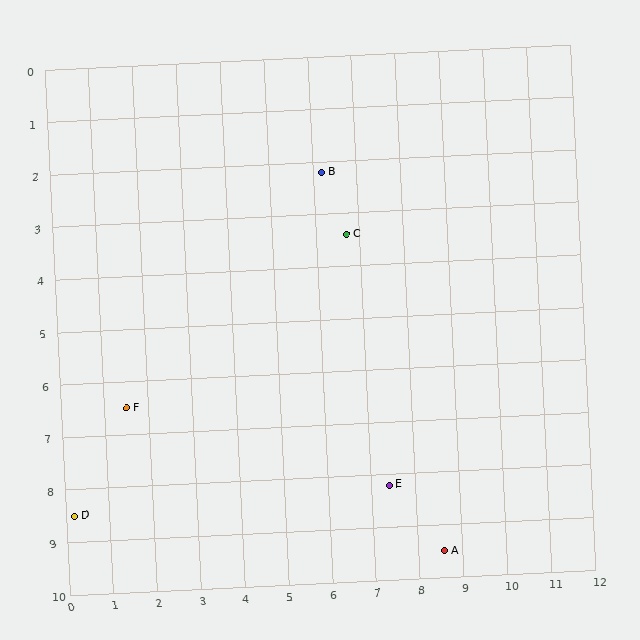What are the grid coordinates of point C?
Point C is at approximately (6.7, 3.4).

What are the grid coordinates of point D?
Point D is at approximately (0.2, 8.5).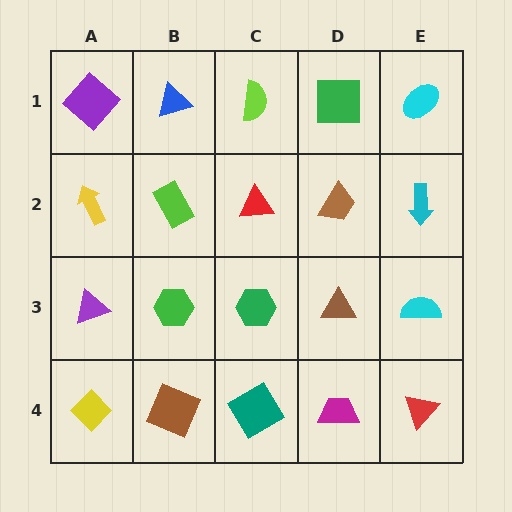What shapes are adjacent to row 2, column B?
A blue triangle (row 1, column B), a green hexagon (row 3, column B), a yellow arrow (row 2, column A), a red triangle (row 2, column C).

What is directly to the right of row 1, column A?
A blue triangle.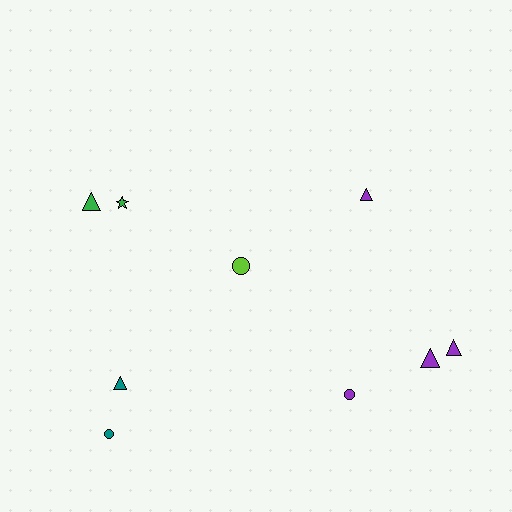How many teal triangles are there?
There is 1 teal triangle.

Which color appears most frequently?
Purple, with 4 objects.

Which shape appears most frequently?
Triangle, with 5 objects.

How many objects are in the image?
There are 9 objects.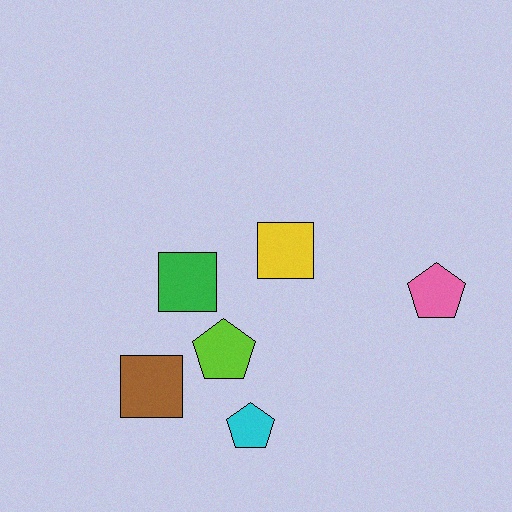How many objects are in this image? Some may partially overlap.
There are 6 objects.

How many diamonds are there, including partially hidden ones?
There are no diamonds.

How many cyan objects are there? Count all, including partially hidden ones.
There is 1 cyan object.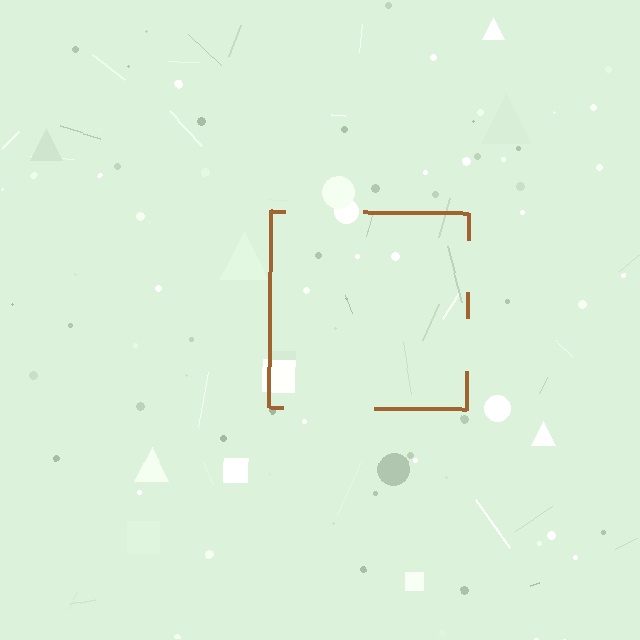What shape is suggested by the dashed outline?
The dashed outline suggests a square.